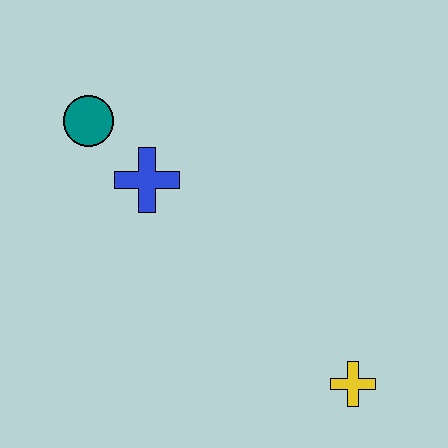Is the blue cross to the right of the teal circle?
Yes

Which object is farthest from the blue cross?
The yellow cross is farthest from the blue cross.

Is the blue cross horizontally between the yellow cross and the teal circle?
Yes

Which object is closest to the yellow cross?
The blue cross is closest to the yellow cross.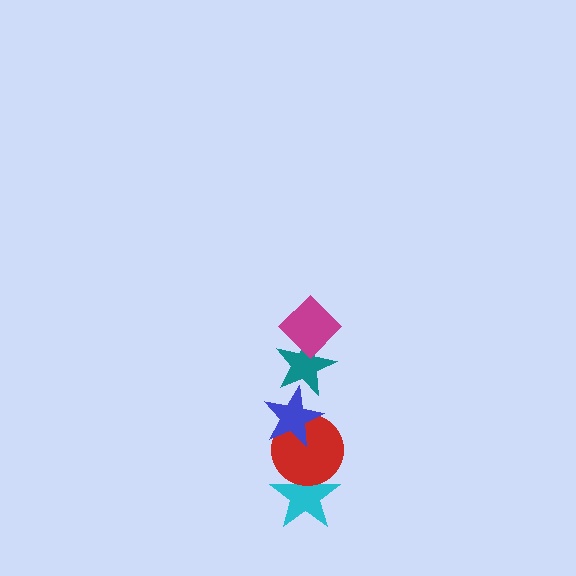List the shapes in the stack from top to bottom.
From top to bottom: the magenta diamond, the teal star, the blue star, the red circle, the cyan star.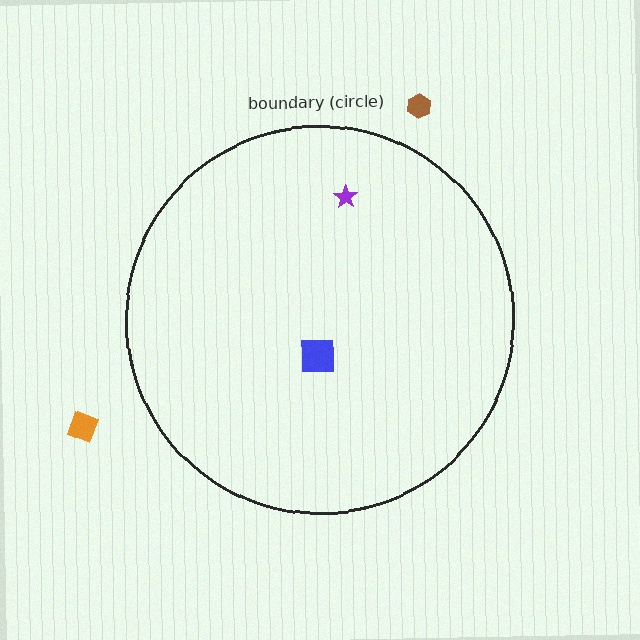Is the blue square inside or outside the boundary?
Inside.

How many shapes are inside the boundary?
2 inside, 2 outside.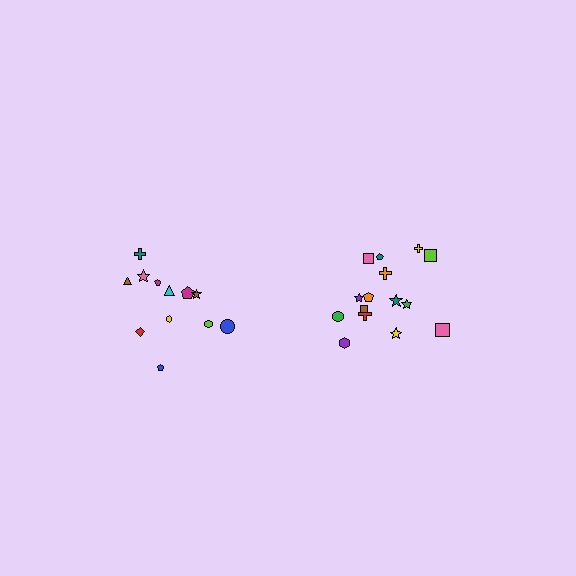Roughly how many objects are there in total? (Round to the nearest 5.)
Roughly 25 objects in total.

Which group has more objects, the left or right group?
The right group.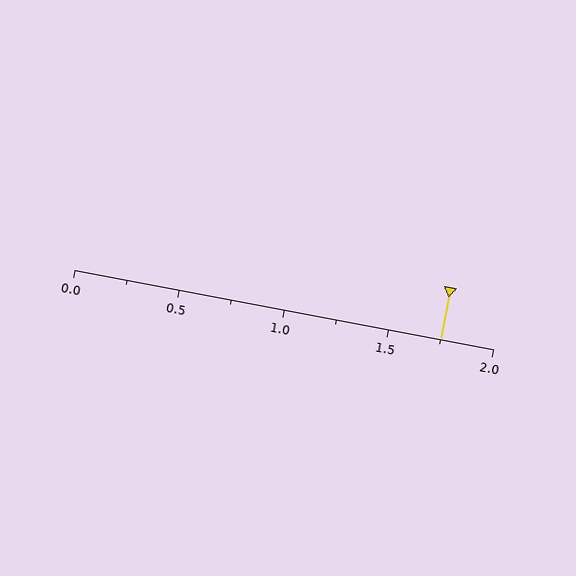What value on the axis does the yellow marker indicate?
The marker indicates approximately 1.75.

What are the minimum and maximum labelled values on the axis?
The axis runs from 0.0 to 2.0.